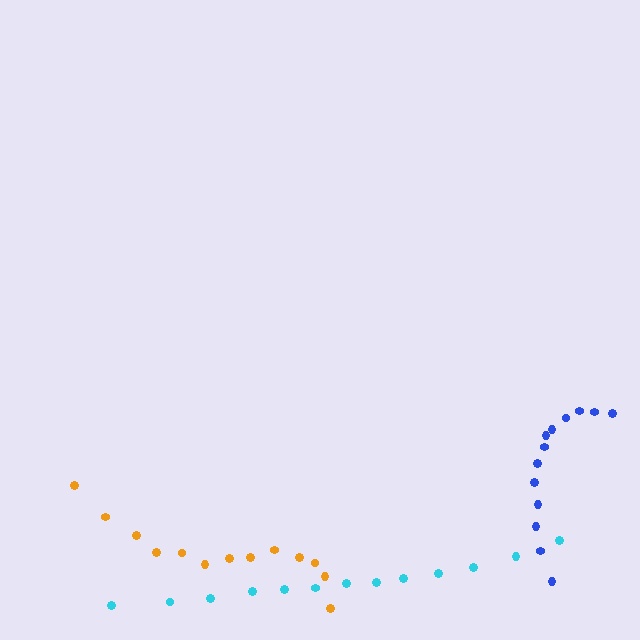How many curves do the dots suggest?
There are 3 distinct paths.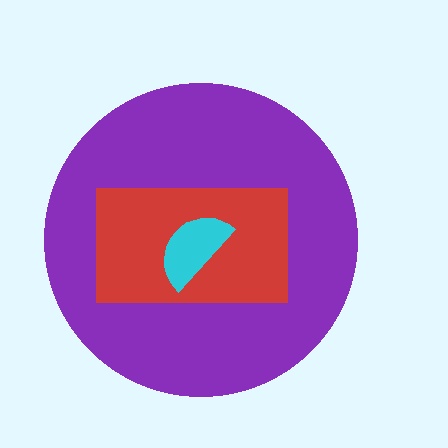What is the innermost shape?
The cyan semicircle.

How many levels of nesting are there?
3.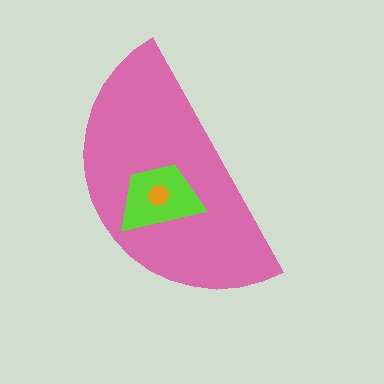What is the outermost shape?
The pink semicircle.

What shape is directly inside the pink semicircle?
The lime trapezoid.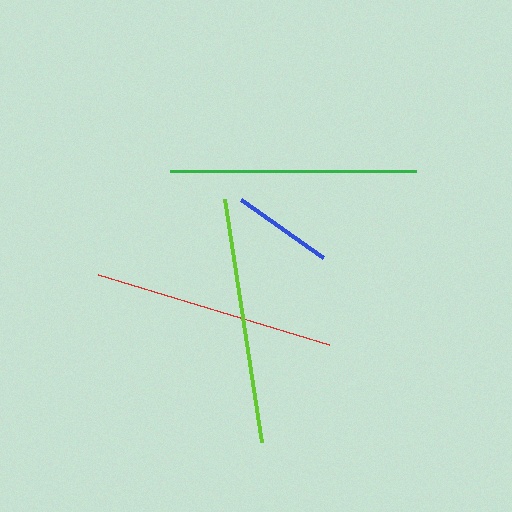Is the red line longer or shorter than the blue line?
The red line is longer than the blue line.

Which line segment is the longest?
The green line is the longest at approximately 246 pixels.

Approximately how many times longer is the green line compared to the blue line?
The green line is approximately 2.4 times the length of the blue line.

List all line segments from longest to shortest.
From longest to shortest: green, lime, red, blue.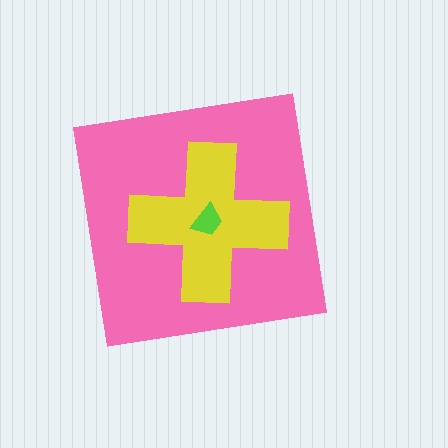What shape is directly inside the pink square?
The yellow cross.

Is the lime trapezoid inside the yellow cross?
Yes.